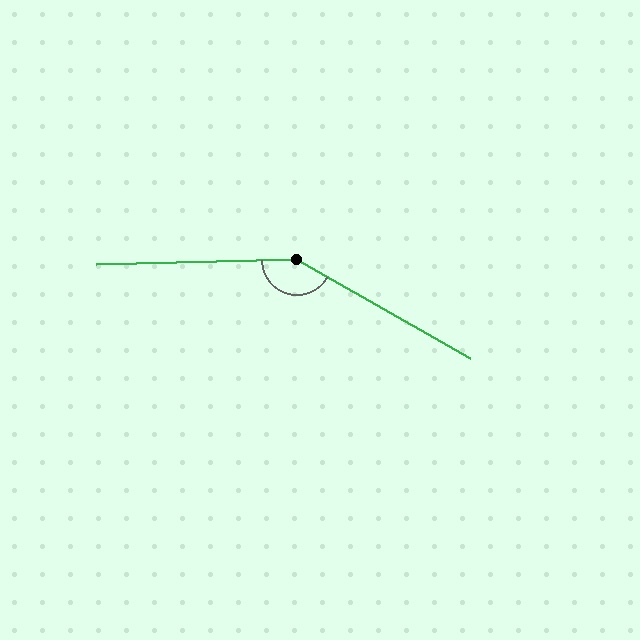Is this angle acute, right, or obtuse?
It is obtuse.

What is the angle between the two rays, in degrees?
Approximately 149 degrees.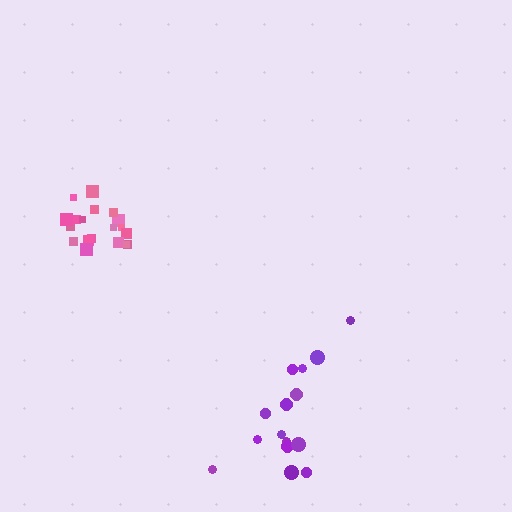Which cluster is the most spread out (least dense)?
Purple.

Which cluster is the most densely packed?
Pink.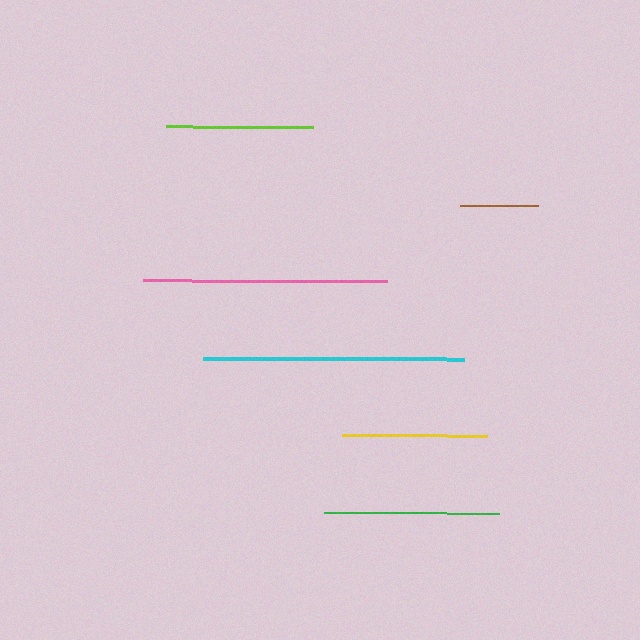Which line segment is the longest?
The cyan line is the longest at approximately 260 pixels.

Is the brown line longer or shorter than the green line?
The green line is longer than the brown line.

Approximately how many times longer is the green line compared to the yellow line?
The green line is approximately 1.2 times the length of the yellow line.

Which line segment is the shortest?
The brown line is the shortest at approximately 78 pixels.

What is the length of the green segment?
The green segment is approximately 175 pixels long.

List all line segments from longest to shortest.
From longest to shortest: cyan, pink, green, lime, yellow, brown.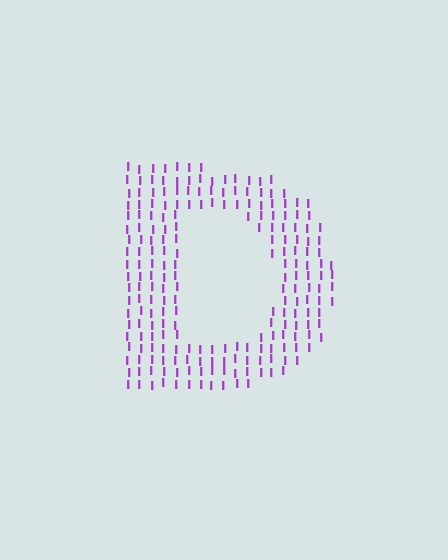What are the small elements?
The small elements are letter I's.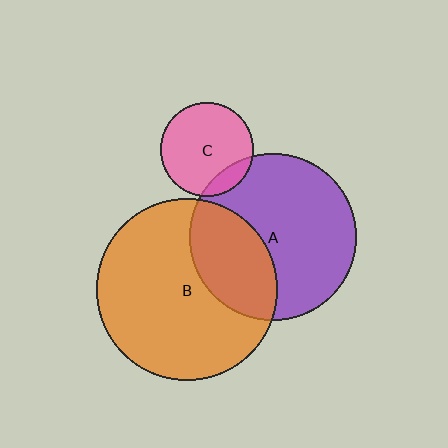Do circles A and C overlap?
Yes.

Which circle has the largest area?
Circle B (orange).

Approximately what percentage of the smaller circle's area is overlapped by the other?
Approximately 15%.